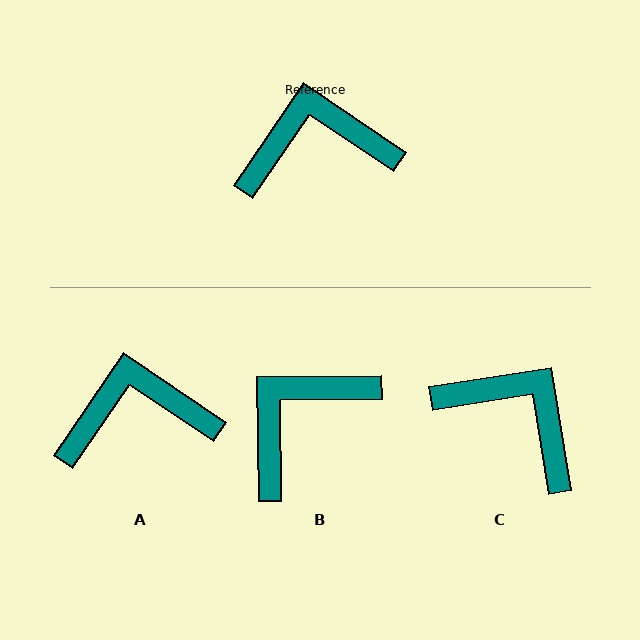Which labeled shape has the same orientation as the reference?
A.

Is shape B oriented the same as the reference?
No, it is off by about 35 degrees.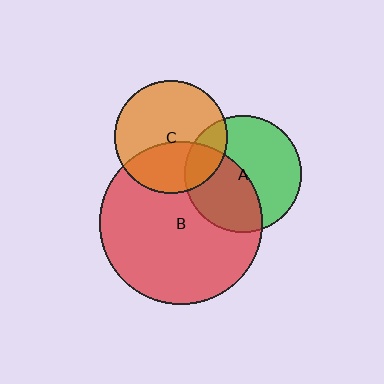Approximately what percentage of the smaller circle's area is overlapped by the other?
Approximately 45%.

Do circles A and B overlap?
Yes.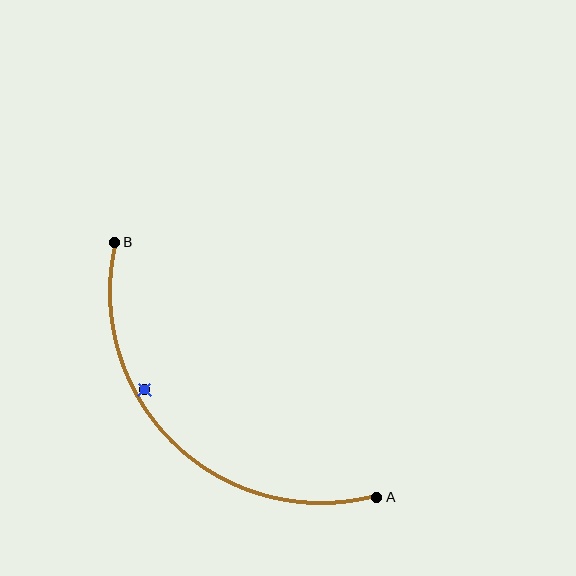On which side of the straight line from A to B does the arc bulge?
The arc bulges below and to the left of the straight line connecting A and B.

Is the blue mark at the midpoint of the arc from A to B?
No — the blue mark does not lie on the arc at all. It sits slightly inside the curve.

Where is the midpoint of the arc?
The arc midpoint is the point on the curve farthest from the straight line joining A and B. It sits below and to the left of that line.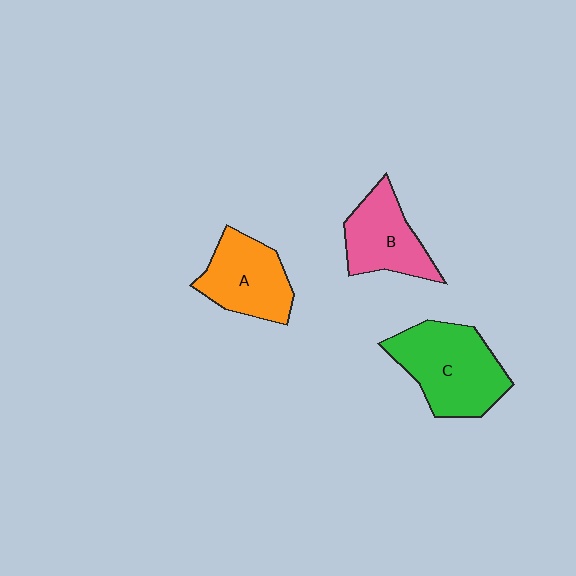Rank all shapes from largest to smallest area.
From largest to smallest: C (green), A (orange), B (pink).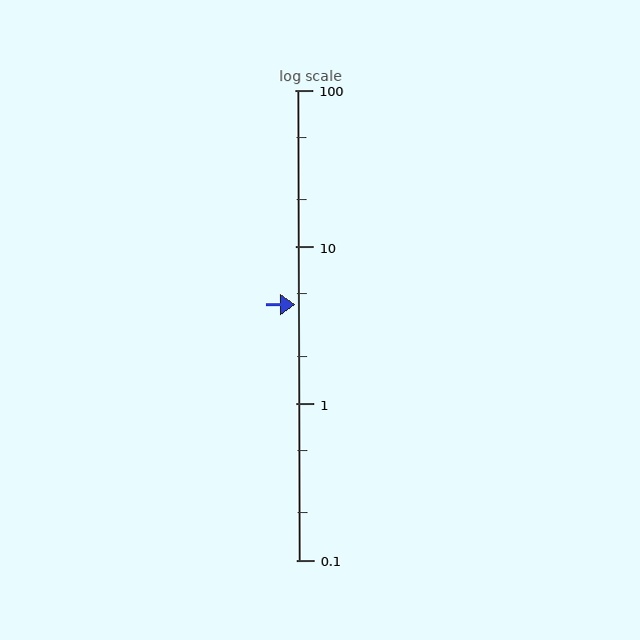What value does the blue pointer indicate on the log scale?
The pointer indicates approximately 4.3.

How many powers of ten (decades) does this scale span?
The scale spans 3 decades, from 0.1 to 100.